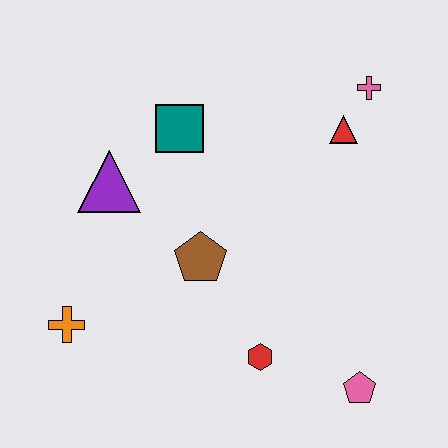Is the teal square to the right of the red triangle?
No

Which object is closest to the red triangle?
The pink cross is closest to the red triangle.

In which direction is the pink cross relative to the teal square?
The pink cross is to the right of the teal square.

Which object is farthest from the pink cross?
The orange cross is farthest from the pink cross.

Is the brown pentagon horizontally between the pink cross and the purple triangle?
Yes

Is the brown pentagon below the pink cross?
Yes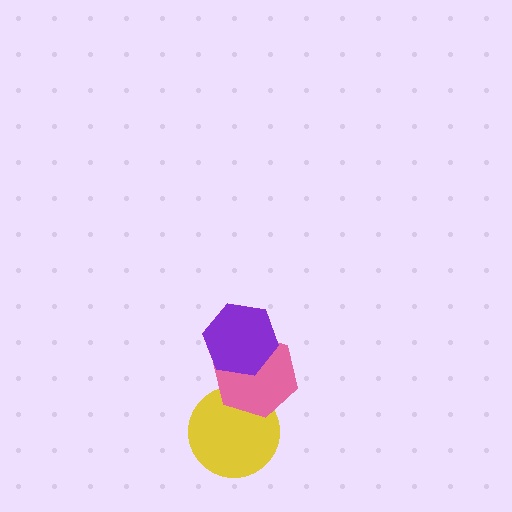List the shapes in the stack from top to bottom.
From top to bottom: the purple hexagon, the pink hexagon, the yellow circle.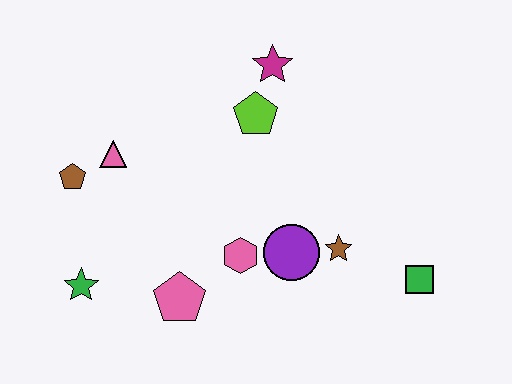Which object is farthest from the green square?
The brown pentagon is farthest from the green square.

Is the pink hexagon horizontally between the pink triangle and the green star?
No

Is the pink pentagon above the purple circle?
No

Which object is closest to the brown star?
The purple circle is closest to the brown star.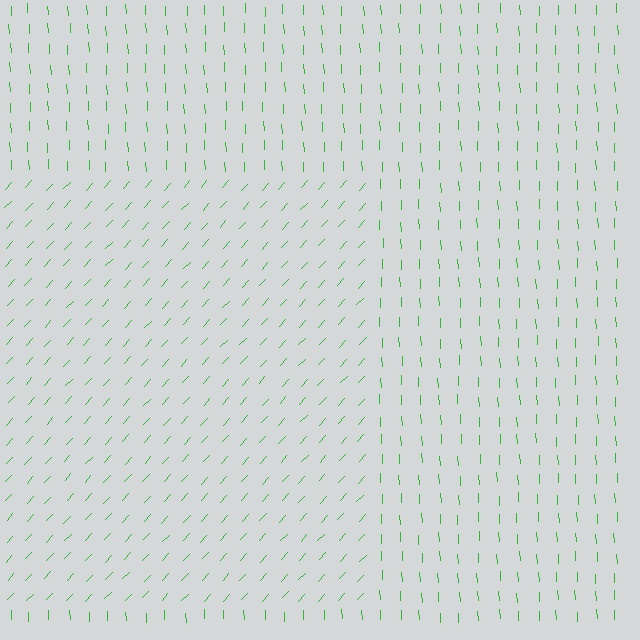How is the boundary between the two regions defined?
The boundary is defined purely by a change in line orientation (approximately 45 degrees difference). All lines are the same color and thickness.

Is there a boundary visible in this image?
Yes, there is a texture boundary formed by a change in line orientation.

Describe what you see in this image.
The image is filled with small green line segments. A rectangle region in the image has lines oriented differently from the surrounding lines, creating a visible texture boundary.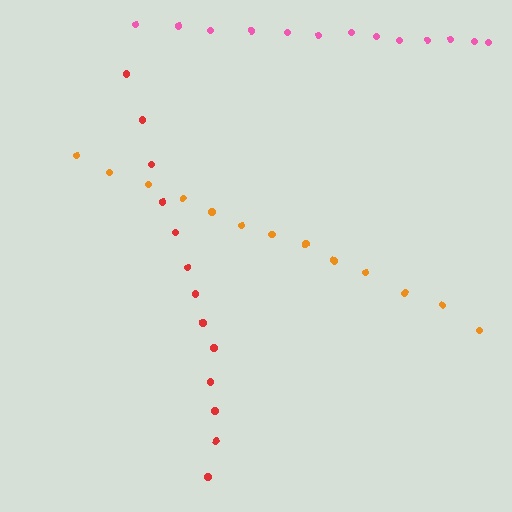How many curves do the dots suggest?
There are 3 distinct paths.